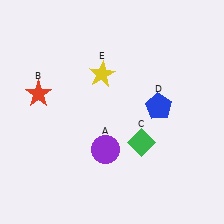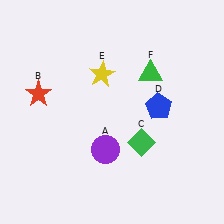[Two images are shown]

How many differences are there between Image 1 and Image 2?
There is 1 difference between the two images.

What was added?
A green triangle (F) was added in Image 2.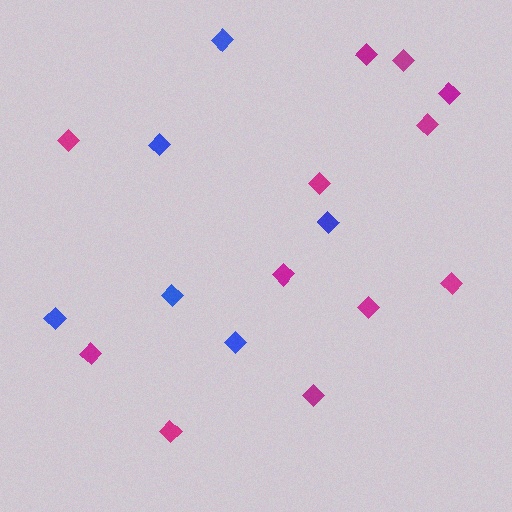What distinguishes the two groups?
There are 2 groups: one group of magenta diamonds (12) and one group of blue diamonds (6).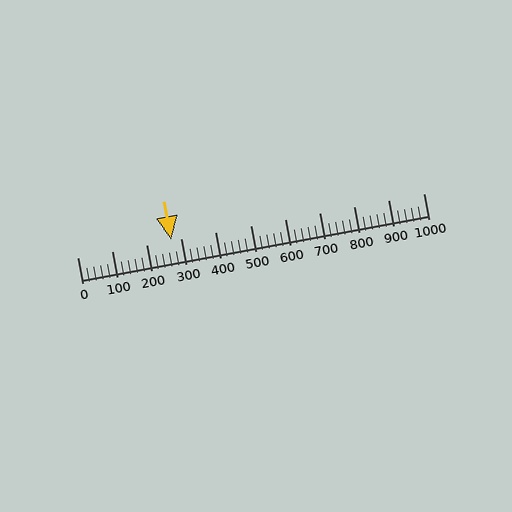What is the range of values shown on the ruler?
The ruler shows values from 0 to 1000.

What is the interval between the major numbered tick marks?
The major tick marks are spaced 100 units apart.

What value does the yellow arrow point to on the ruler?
The yellow arrow points to approximately 272.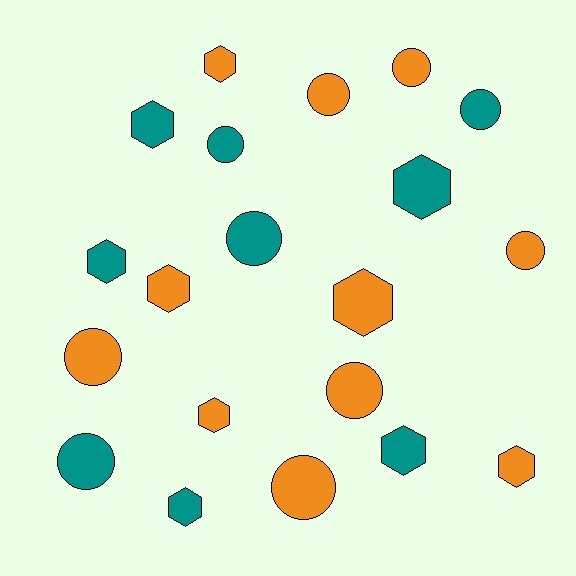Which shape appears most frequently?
Hexagon, with 10 objects.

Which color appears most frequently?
Orange, with 11 objects.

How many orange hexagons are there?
There are 5 orange hexagons.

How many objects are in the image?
There are 20 objects.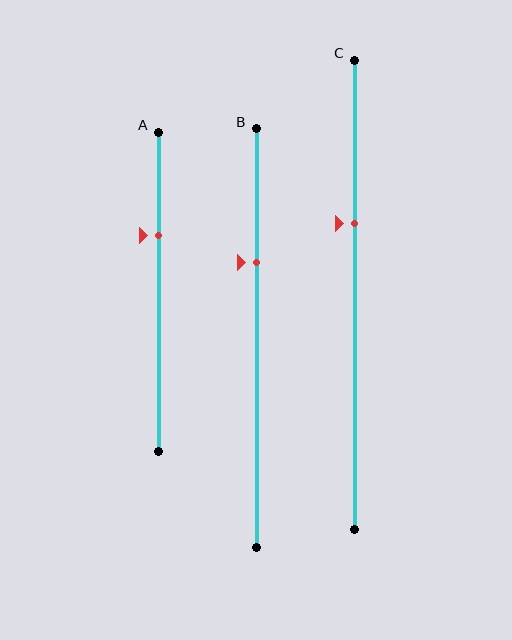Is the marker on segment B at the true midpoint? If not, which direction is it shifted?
No, the marker on segment B is shifted upward by about 18% of the segment length.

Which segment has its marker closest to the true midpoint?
Segment C has its marker closest to the true midpoint.